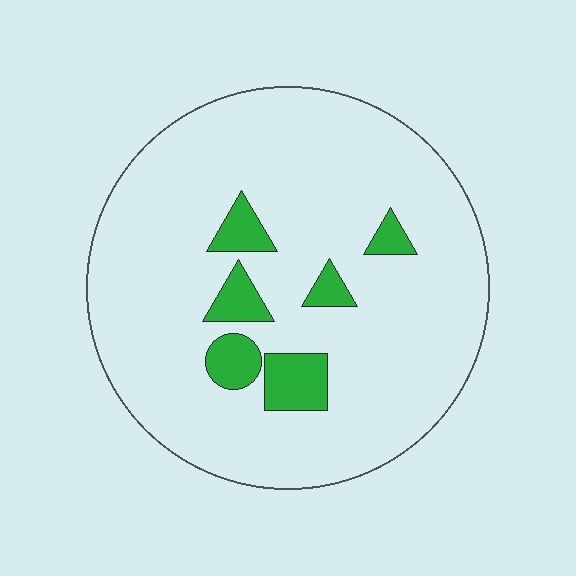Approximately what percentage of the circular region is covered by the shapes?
Approximately 10%.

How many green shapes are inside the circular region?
6.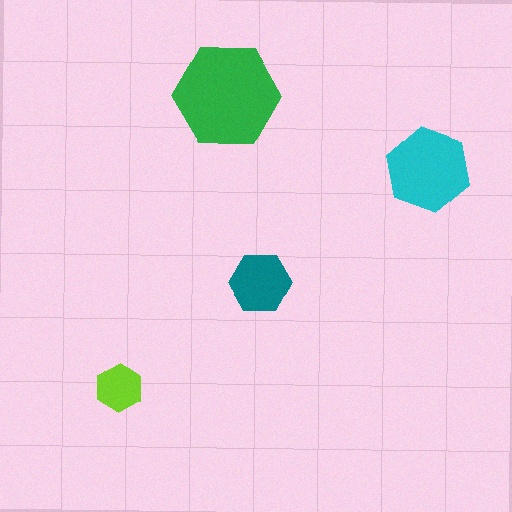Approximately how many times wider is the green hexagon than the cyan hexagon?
About 1.5 times wider.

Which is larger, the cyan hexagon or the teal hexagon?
The cyan one.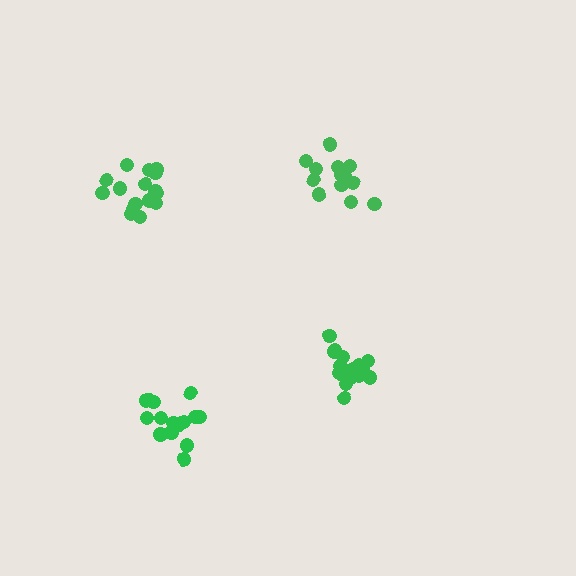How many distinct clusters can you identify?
There are 4 distinct clusters.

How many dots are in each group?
Group 1: 14 dots, Group 2: 16 dots, Group 3: 15 dots, Group 4: 16 dots (61 total).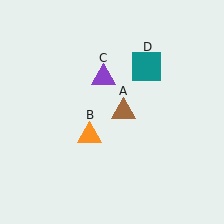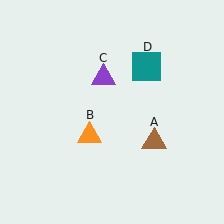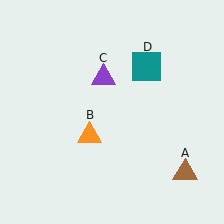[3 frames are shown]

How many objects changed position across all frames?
1 object changed position: brown triangle (object A).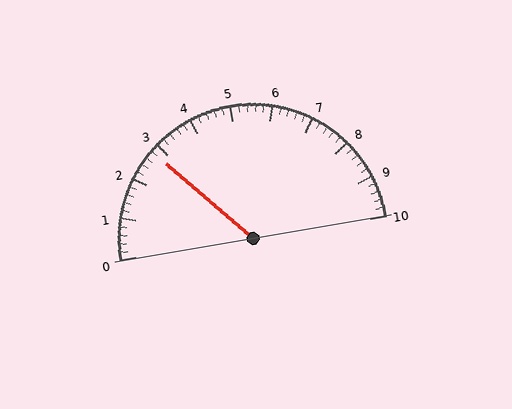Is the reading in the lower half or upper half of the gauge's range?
The reading is in the lower half of the range (0 to 10).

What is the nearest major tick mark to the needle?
The nearest major tick mark is 3.